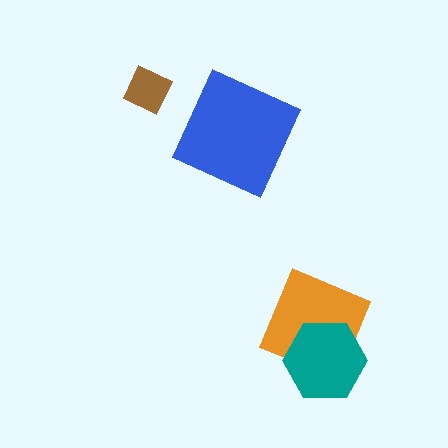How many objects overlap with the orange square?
1 object overlaps with the orange square.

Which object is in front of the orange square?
The teal hexagon is in front of the orange square.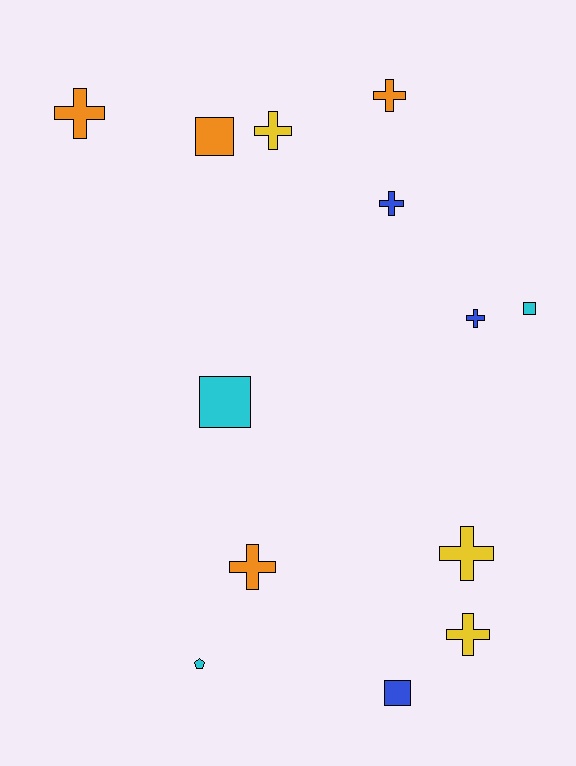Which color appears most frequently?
Orange, with 4 objects.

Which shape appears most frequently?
Cross, with 8 objects.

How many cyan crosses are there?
There are no cyan crosses.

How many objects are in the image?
There are 13 objects.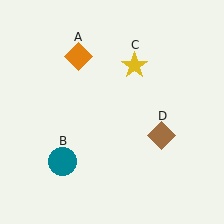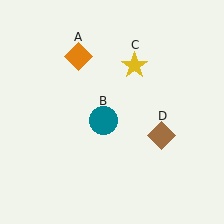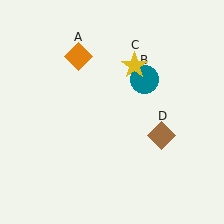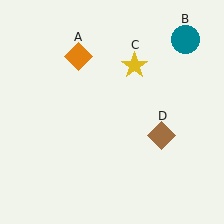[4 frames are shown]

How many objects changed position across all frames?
1 object changed position: teal circle (object B).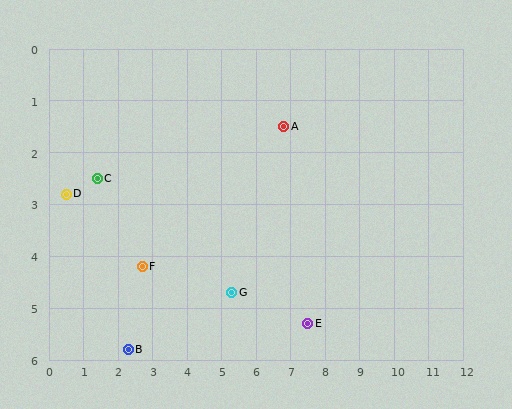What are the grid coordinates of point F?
Point F is at approximately (2.7, 4.2).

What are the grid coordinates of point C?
Point C is at approximately (1.4, 2.5).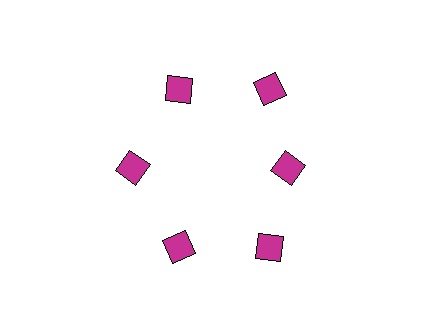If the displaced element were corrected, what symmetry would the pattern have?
It would have 6-fold rotational symmetry — the pattern would map onto itself every 60 degrees.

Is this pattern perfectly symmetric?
No. The 6 magenta squares are arranged in a ring, but one element near the 3 o'clock position is pulled inward toward the center, breaking the 6-fold rotational symmetry.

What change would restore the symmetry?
The symmetry would be restored by moving it outward, back onto the ring so that all 6 squares sit at equal angles and equal distance from the center.